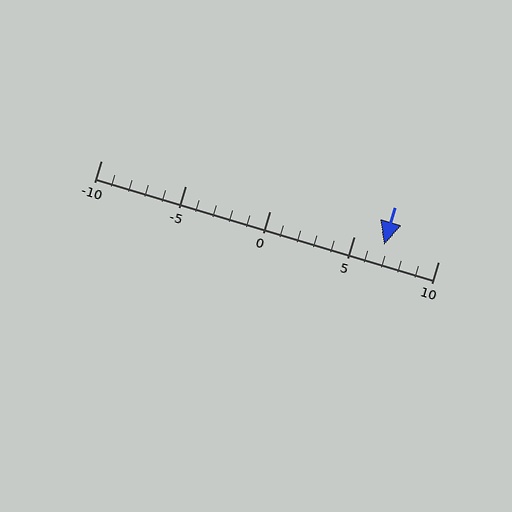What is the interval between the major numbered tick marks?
The major tick marks are spaced 5 units apart.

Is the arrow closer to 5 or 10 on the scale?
The arrow is closer to 5.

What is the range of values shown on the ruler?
The ruler shows values from -10 to 10.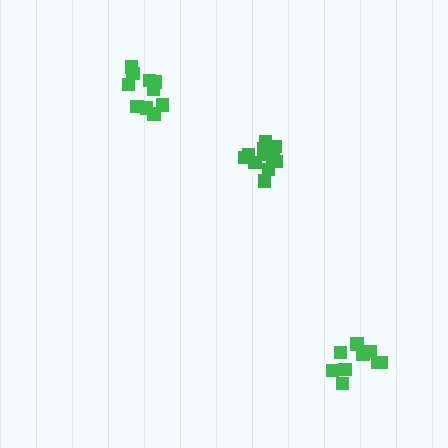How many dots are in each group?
Group 1: 10 dots, Group 2: 9 dots, Group 3: 11 dots (30 total).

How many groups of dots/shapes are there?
There are 3 groups.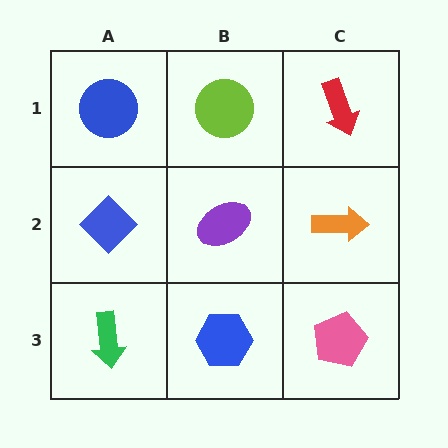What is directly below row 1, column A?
A blue diamond.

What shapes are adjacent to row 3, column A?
A blue diamond (row 2, column A), a blue hexagon (row 3, column B).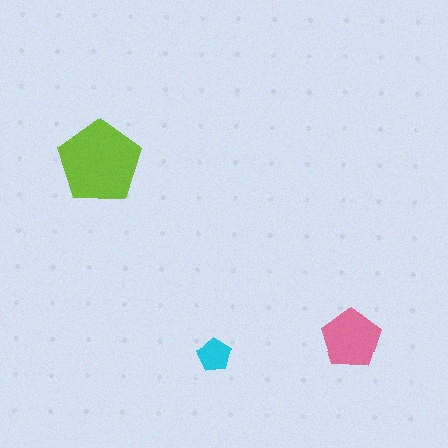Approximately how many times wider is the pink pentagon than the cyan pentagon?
About 2 times wider.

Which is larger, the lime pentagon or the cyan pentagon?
The lime one.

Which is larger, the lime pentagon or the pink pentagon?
The lime one.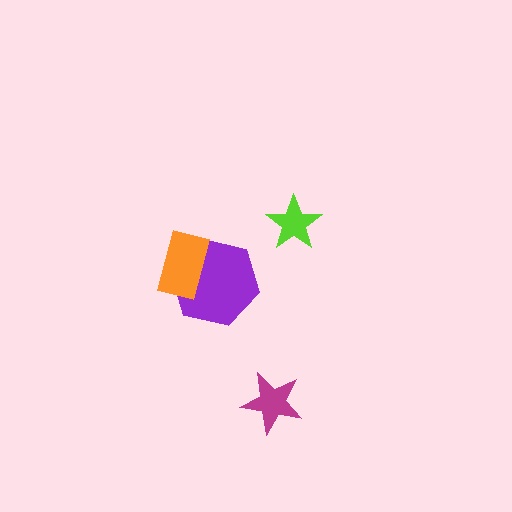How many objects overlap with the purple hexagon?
1 object overlaps with the purple hexagon.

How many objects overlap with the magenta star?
0 objects overlap with the magenta star.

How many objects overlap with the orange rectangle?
1 object overlaps with the orange rectangle.